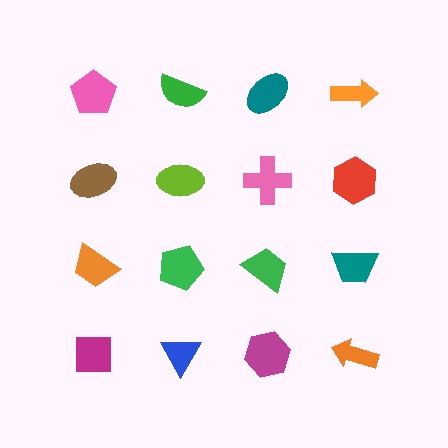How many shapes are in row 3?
4 shapes.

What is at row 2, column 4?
A red hexagon.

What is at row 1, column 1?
A pink pentagon.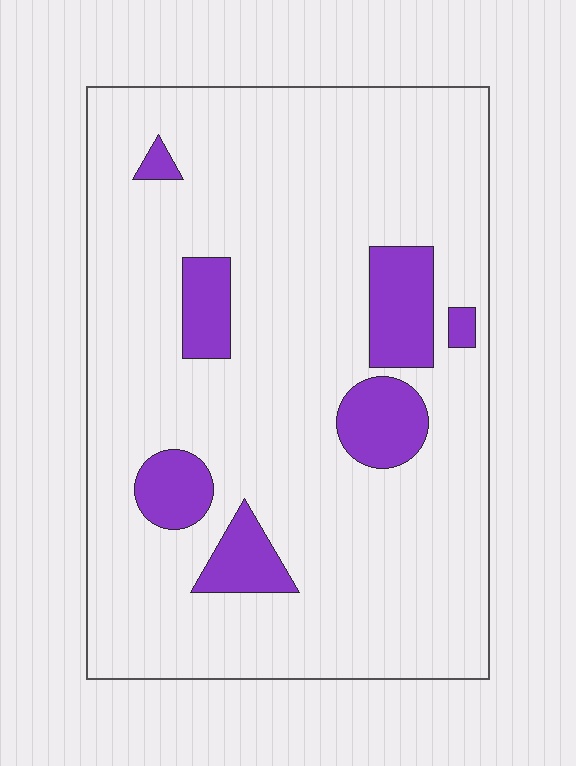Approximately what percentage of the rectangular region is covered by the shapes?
Approximately 15%.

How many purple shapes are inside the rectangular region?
7.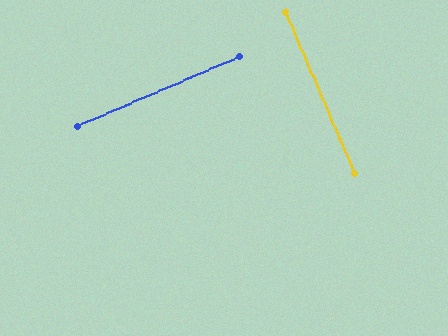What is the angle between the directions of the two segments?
Approximately 90 degrees.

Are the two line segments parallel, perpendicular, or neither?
Perpendicular — they meet at approximately 90°.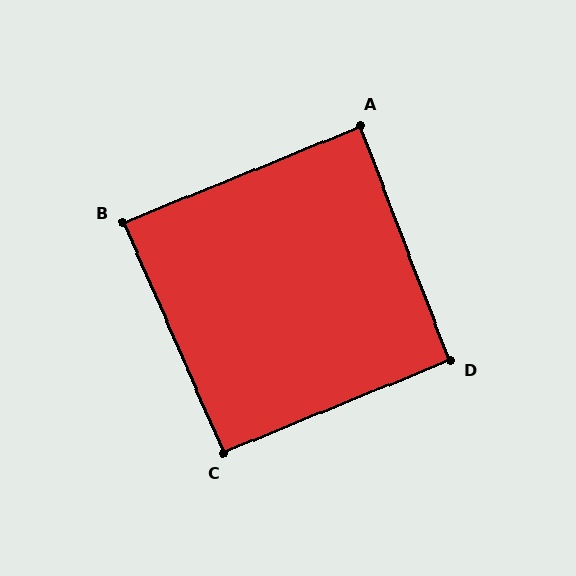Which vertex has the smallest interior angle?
A, at approximately 89 degrees.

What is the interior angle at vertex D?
Approximately 91 degrees (approximately right).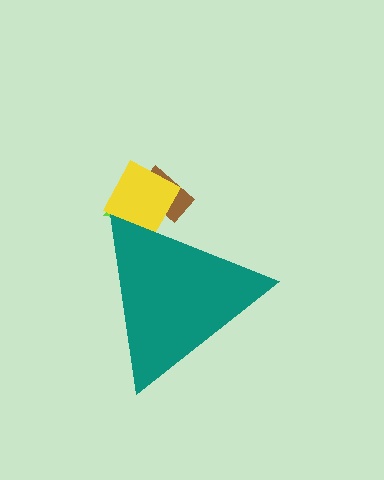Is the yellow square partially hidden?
Yes, the yellow square is partially hidden behind the teal triangle.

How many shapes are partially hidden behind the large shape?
3 shapes are partially hidden.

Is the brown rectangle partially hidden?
Yes, the brown rectangle is partially hidden behind the teal triangle.